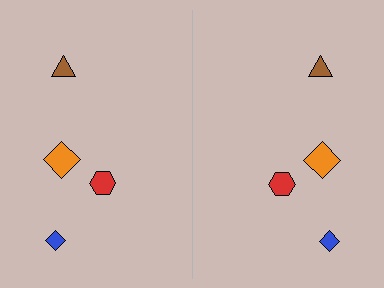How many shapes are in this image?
There are 8 shapes in this image.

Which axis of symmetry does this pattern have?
The pattern has a vertical axis of symmetry running through the center of the image.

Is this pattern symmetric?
Yes, this pattern has bilateral (reflection) symmetry.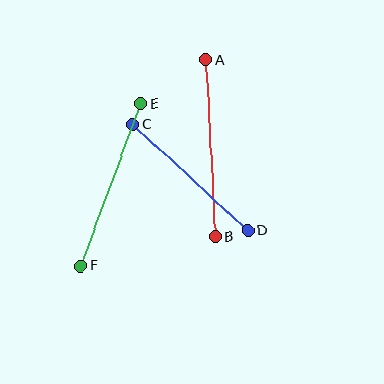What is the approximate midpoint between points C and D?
The midpoint is at approximately (190, 177) pixels.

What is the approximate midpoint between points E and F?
The midpoint is at approximately (111, 185) pixels.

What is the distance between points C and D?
The distance is approximately 157 pixels.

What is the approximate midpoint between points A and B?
The midpoint is at approximately (210, 148) pixels.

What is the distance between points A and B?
The distance is approximately 177 pixels.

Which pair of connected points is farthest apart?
Points A and B are farthest apart.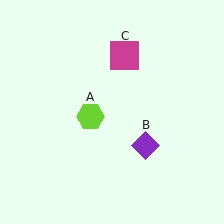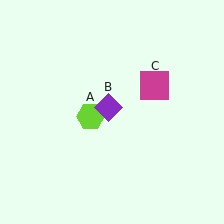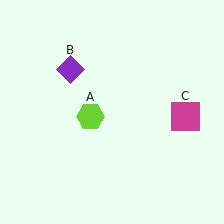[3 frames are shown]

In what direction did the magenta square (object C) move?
The magenta square (object C) moved down and to the right.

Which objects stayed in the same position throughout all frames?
Lime hexagon (object A) remained stationary.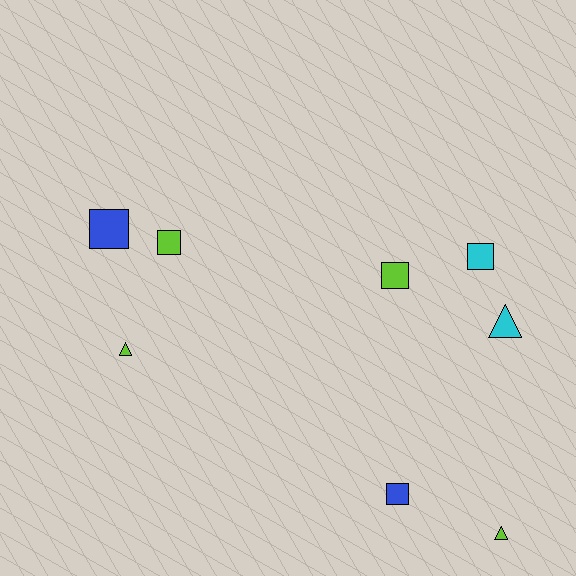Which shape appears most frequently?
Square, with 5 objects.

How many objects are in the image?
There are 8 objects.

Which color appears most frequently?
Lime, with 4 objects.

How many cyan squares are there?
There is 1 cyan square.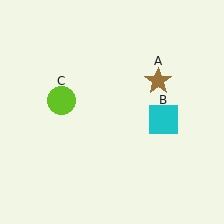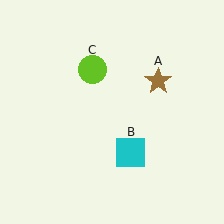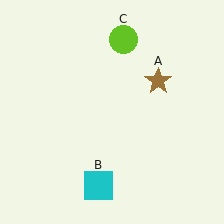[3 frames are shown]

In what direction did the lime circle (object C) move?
The lime circle (object C) moved up and to the right.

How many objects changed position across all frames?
2 objects changed position: cyan square (object B), lime circle (object C).